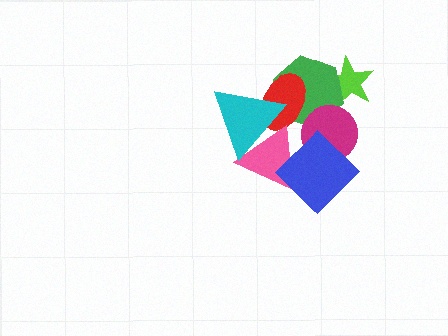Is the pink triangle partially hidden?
Yes, it is partially covered by another shape.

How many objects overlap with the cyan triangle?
3 objects overlap with the cyan triangle.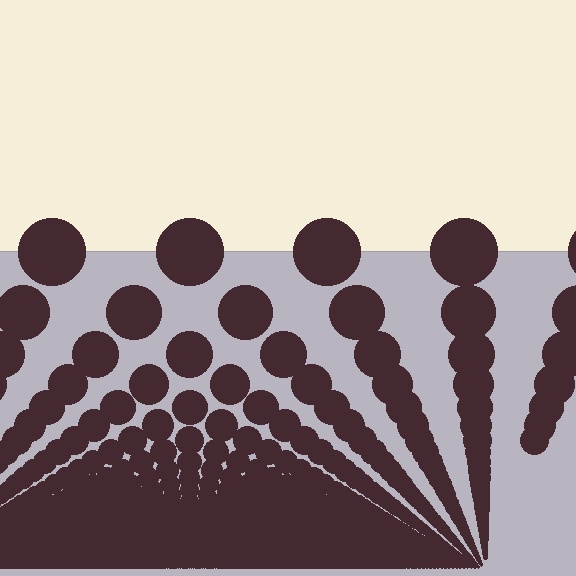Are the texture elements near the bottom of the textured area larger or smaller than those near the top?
Smaller. The gradient is inverted — elements near the bottom are smaller and denser.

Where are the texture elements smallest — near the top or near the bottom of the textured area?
Near the bottom.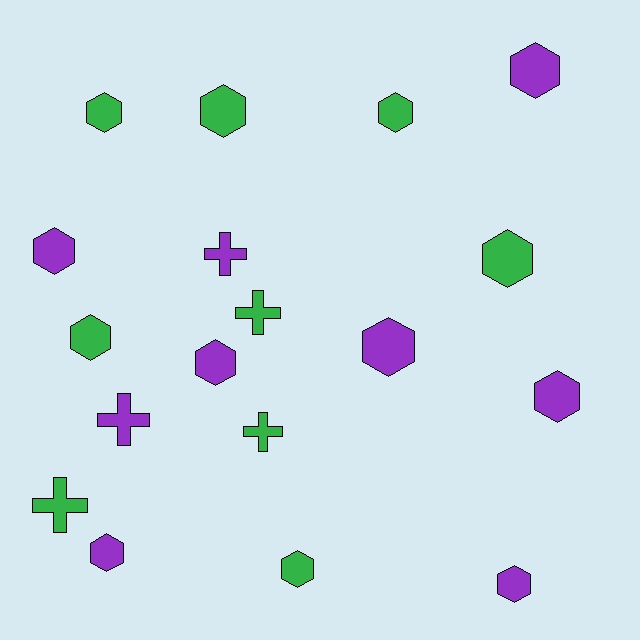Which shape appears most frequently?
Hexagon, with 13 objects.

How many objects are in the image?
There are 18 objects.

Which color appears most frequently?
Purple, with 9 objects.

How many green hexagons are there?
There are 6 green hexagons.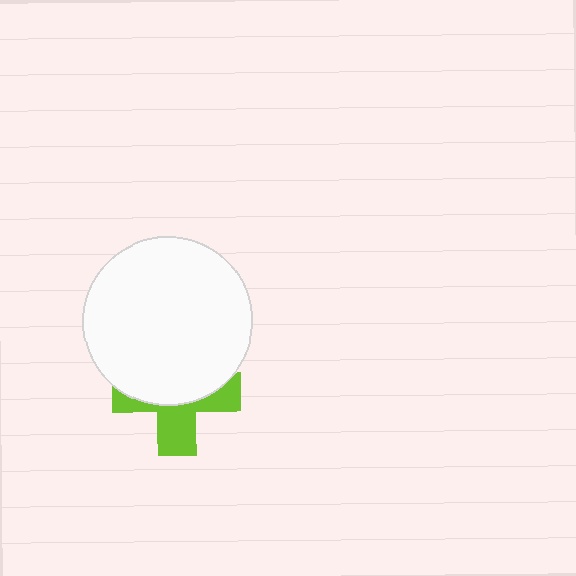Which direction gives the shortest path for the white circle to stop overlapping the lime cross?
Moving up gives the shortest separation.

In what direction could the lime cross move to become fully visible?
The lime cross could move down. That would shift it out from behind the white circle entirely.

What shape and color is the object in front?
The object in front is a white circle.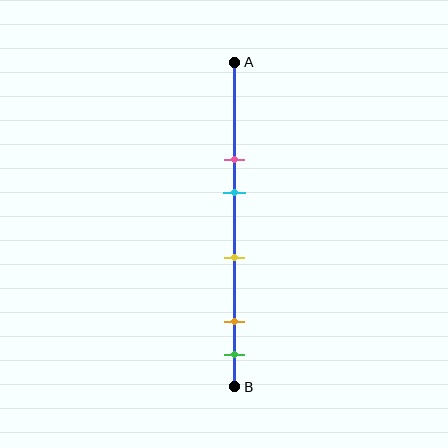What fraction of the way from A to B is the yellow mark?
The yellow mark is approximately 60% (0.6) of the way from A to B.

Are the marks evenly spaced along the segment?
No, the marks are not evenly spaced.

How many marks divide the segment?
There are 5 marks dividing the segment.